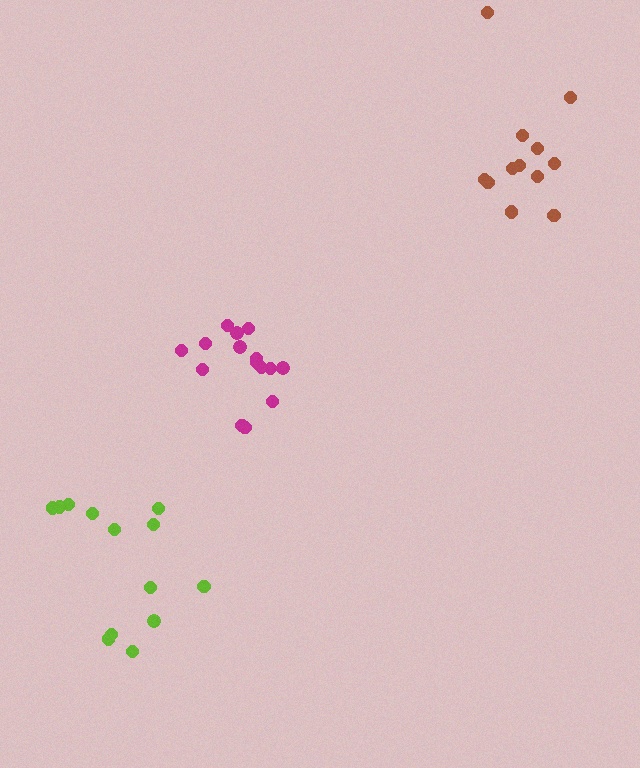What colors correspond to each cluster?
The clusters are colored: magenta, brown, lime.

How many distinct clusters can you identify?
There are 3 distinct clusters.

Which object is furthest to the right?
The brown cluster is rightmost.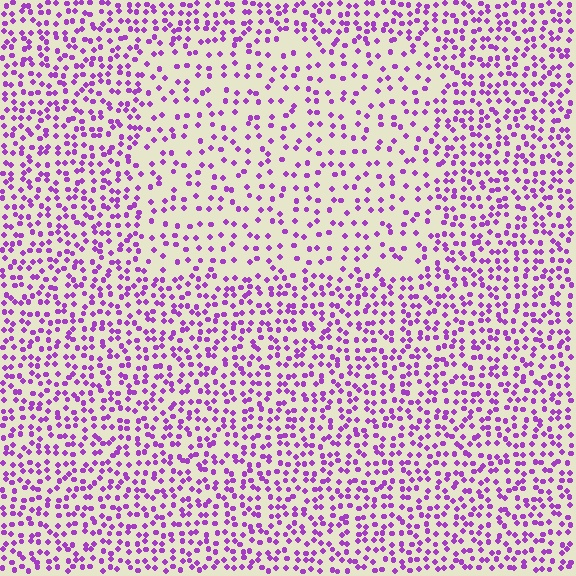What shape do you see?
I see a rectangle.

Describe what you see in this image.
The image contains small purple elements arranged at two different densities. A rectangle-shaped region is visible where the elements are less densely packed than the surrounding area.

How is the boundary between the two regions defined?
The boundary is defined by a change in element density (approximately 1.9x ratio). All elements are the same color, size, and shape.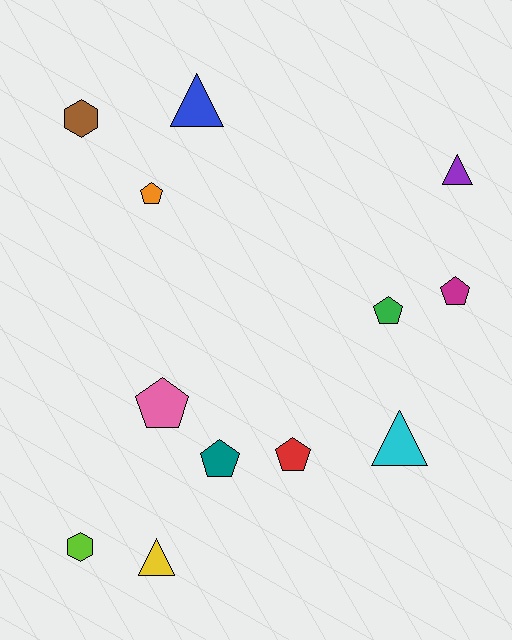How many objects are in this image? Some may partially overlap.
There are 12 objects.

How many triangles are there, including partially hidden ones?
There are 4 triangles.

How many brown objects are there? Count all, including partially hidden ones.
There is 1 brown object.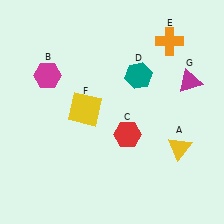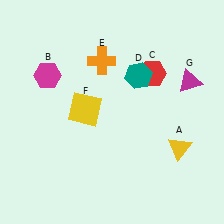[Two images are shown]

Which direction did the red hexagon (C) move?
The red hexagon (C) moved up.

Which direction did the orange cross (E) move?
The orange cross (E) moved left.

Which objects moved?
The objects that moved are: the red hexagon (C), the orange cross (E).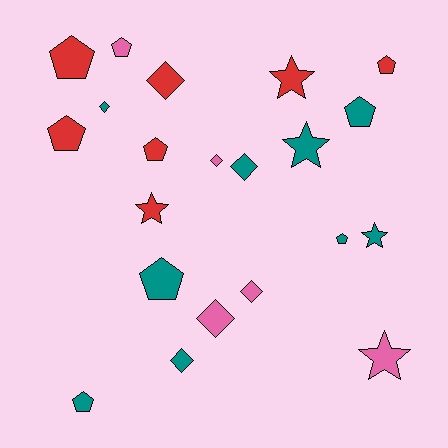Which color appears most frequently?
Teal, with 9 objects.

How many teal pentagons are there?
There are 4 teal pentagons.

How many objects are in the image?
There are 21 objects.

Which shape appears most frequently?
Pentagon, with 9 objects.